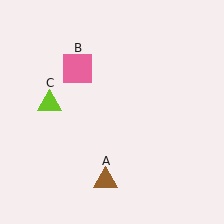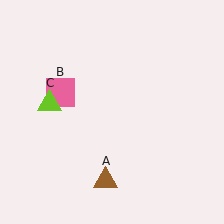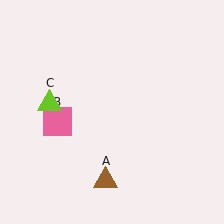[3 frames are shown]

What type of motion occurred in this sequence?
The pink square (object B) rotated counterclockwise around the center of the scene.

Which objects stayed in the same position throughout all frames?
Brown triangle (object A) and lime triangle (object C) remained stationary.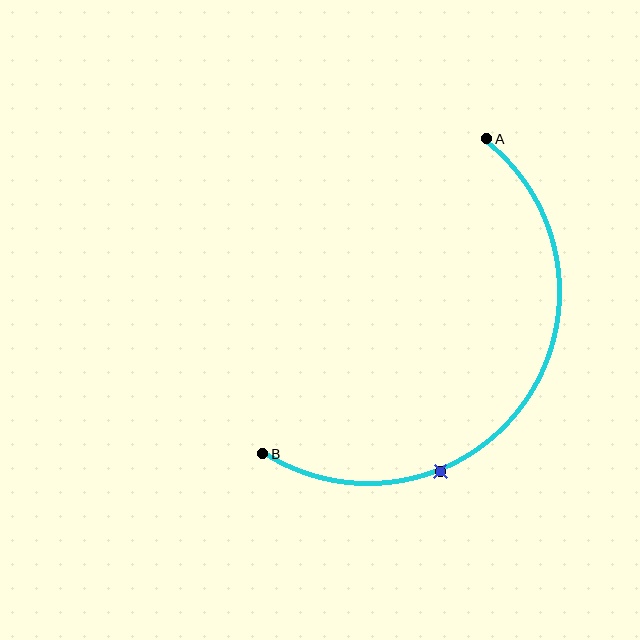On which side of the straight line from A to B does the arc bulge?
The arc bulges below and to the right of the straight line connecting A and B.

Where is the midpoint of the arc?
The arc midpoint is the point on the curve farthest from the straight line joining A and B. It sits below and to the right of that line.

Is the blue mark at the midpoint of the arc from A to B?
No. The blue mark lies on the arc but is closer to endpoint B. The arc midpoint would be at the point on the curve equidistant along the arc from both A and B.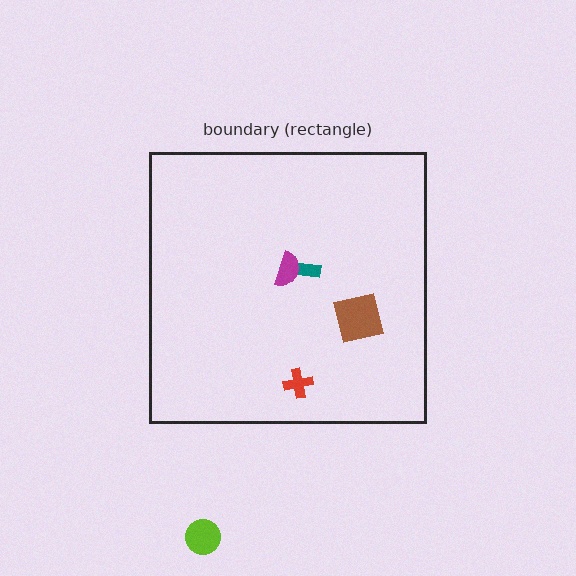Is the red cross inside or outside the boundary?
Inside.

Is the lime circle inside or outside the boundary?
Outside.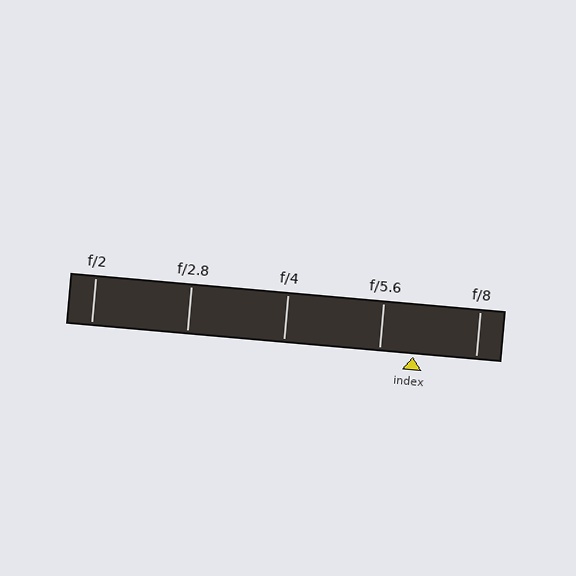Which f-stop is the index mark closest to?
The index mark is closest to f/5.6.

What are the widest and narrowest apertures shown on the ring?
The widest aperture shown is f/2 and the narrowest is f/8.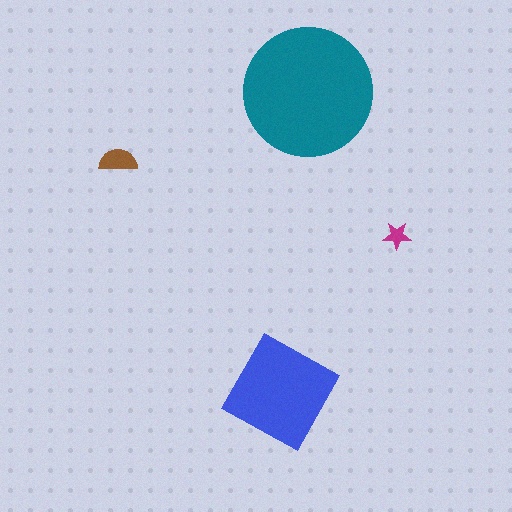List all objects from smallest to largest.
The magenta star, the brown semicircle, the blue diamond, the teal circle.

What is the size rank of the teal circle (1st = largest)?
1st.